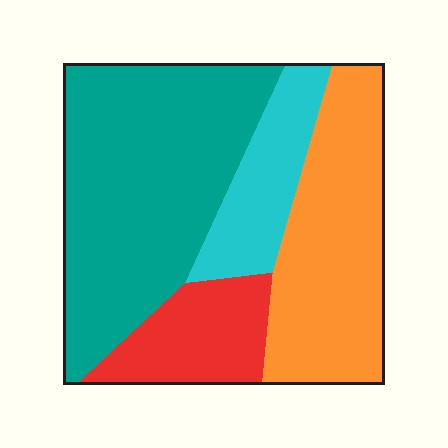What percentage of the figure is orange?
Orange takes up about one third (1/3) of the figure.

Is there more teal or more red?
Teal.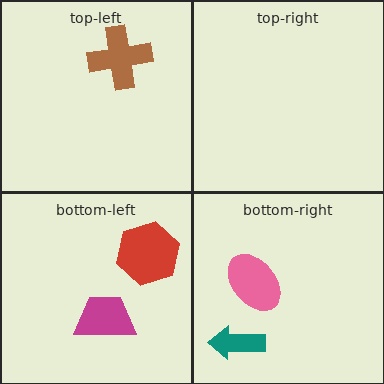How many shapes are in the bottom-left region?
2.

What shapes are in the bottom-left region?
The magenta trapezoid, the red hexagon.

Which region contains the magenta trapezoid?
The bottom-left region.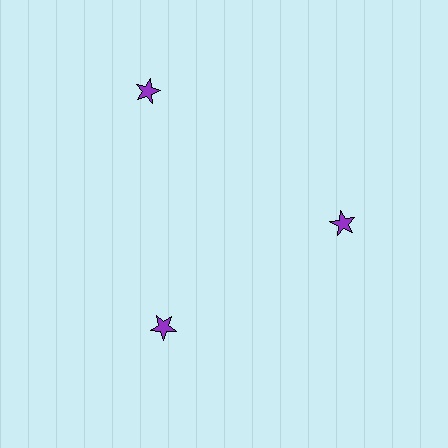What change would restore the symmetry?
The symmetry would be restored by moving it inward, back onto the ring so that all 3 stars sit at equal angles and equal distance from the center.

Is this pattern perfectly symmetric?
No. The 3 purple stars are arranged in a ring, but one element near the 11 o'clock position is pushed outward from the center, breaking the 3-fold rotational symmetry.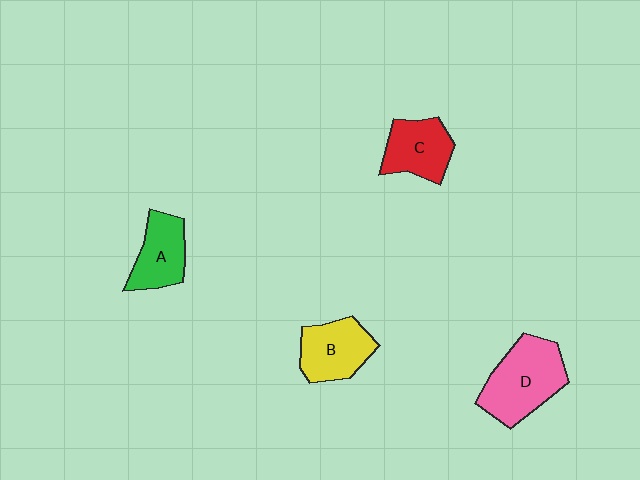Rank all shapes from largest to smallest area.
From largest to smallest: D (pink), B (yellow), C (red), A (green).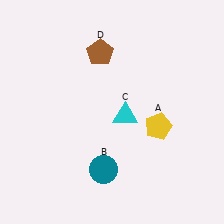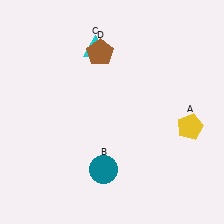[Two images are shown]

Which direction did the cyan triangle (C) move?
The cyan triangle (C) moved up.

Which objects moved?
The objects that moved are: the yellow pentagon (A), the cyan triangle (C).